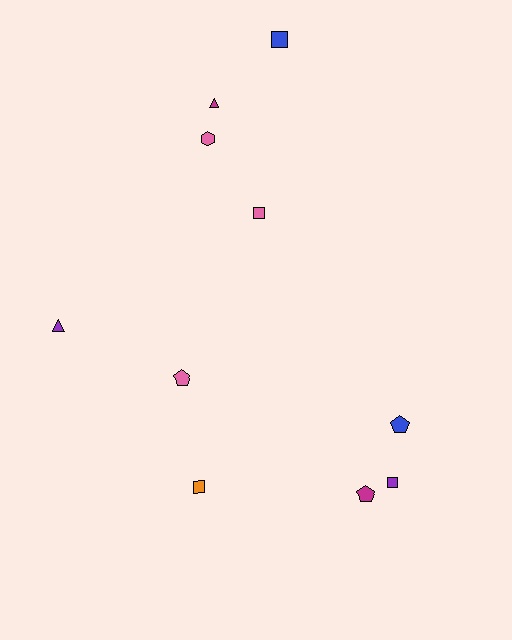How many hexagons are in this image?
There is 1 hexagon.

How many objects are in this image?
There are 10 objects.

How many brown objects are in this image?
There are no brown objects.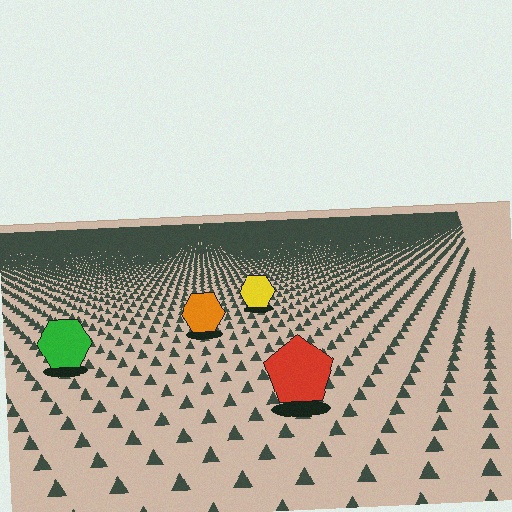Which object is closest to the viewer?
The red pentagon is closest. The texture marks near it are larger and more spread out.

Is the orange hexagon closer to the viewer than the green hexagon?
No. The green hexagon is closer — you can tell from the texture gradient: the ground texture is coarser near it.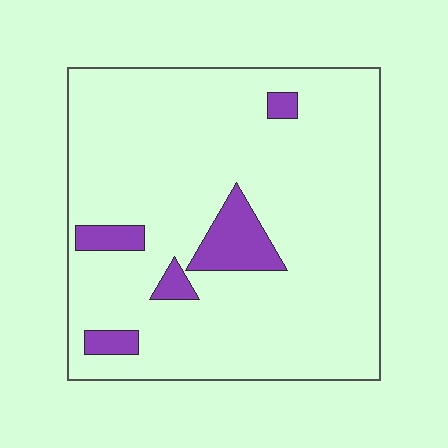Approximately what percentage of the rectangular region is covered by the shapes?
Approximately 10%.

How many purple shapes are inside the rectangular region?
5.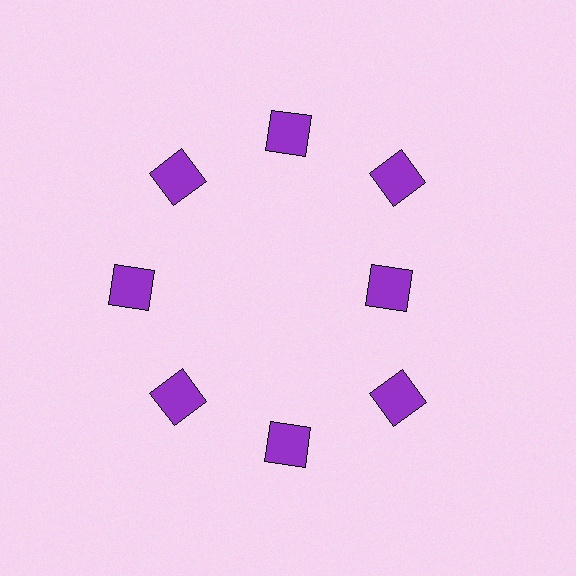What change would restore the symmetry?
The symmetry would be restored by moving it outward, back onto the ring so that all 8 squares sit at equal angles and equal distance from the center.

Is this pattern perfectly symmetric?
No. The 8 purple squares are arranged in a ring, but one element near the 3 o'clock position is pulled inward toward the center, breaking the 8-fold rotational symmetry.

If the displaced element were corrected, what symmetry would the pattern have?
It would have 8-fold rotational symmetry — the pattern would map onto itself every 45 degrees.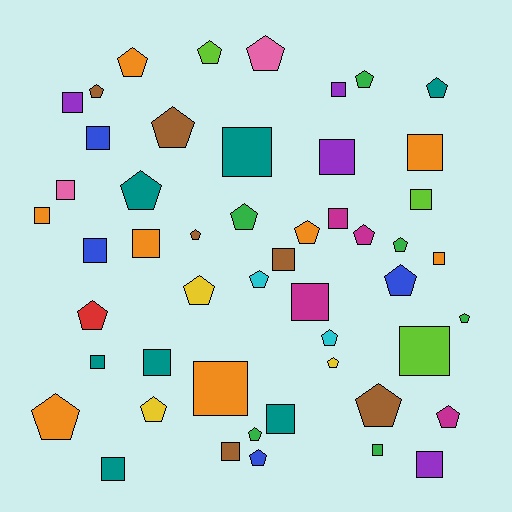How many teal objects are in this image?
There are 7 teal objects.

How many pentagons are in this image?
There are 26 pentagons.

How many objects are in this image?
There are 50 objects.